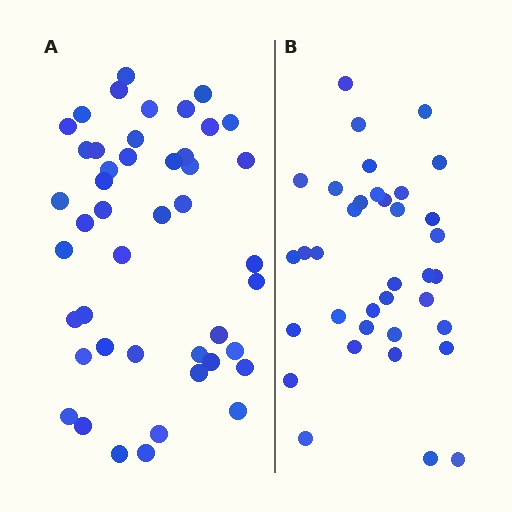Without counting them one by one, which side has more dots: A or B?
Region A (the left region) has more dots.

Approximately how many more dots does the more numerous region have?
Region A has roughly 8 or so more dots than region B.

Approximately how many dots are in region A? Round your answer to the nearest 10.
About 40 dots. (The exact count is 45, which rounds to 40.)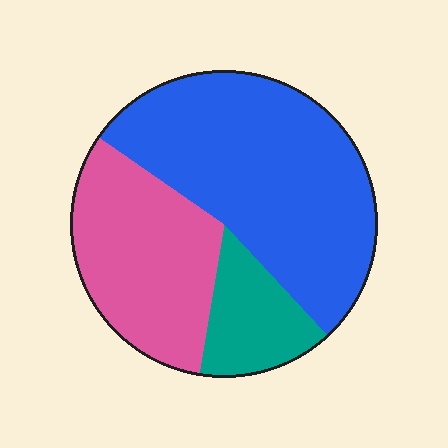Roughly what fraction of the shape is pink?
Pink takes up about one third (1/3) of the shape.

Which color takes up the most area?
Blue, at roughly 55%.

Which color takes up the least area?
Teal, at roughly 15%.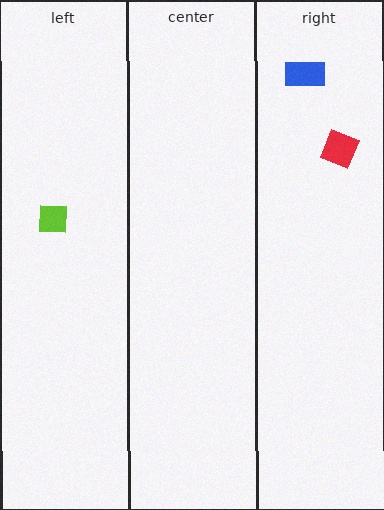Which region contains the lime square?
The left region.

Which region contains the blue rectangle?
The right region.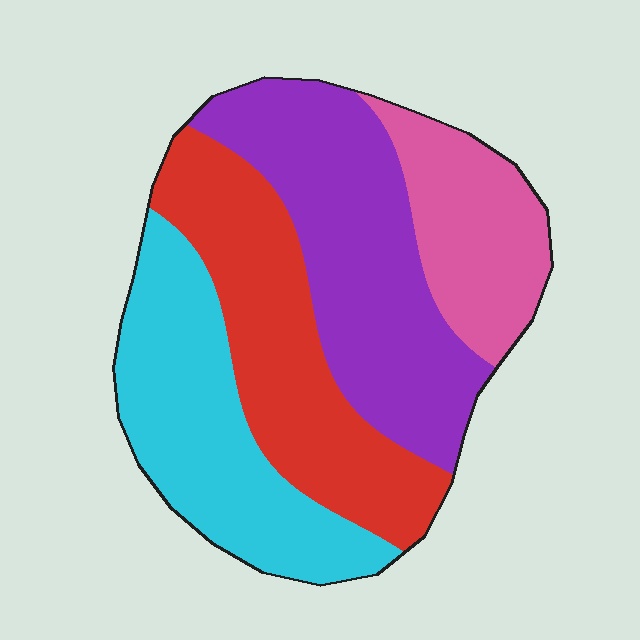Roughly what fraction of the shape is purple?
Purple takes up about one third (1/3) of the shape.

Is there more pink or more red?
Red.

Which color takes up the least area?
Pink, at roughly 15%.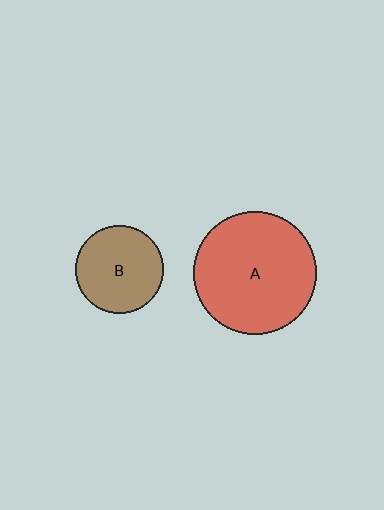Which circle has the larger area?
Circle A (red).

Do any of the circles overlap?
No, none of the circles overlap.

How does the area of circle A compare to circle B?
Approximately 2.0 times.